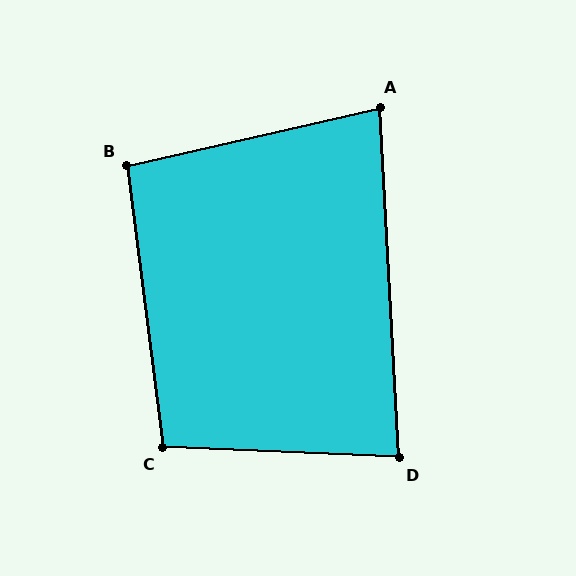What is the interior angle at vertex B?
Approximately 95 degrees (obtuse).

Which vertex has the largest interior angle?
C, at approximately 100 degrees.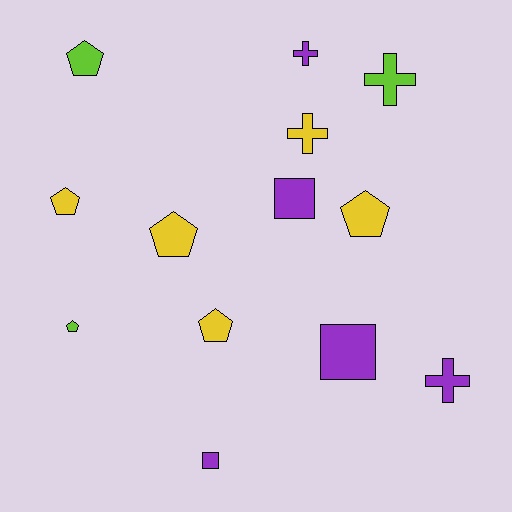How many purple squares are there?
There are 3 purple squares.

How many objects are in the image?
There are 13 objects.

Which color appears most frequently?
Purple, with 5 objects.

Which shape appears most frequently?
Pentagon, with 6 objects.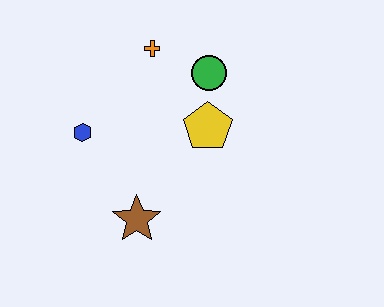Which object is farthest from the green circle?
The brown star is farthest from the green circle.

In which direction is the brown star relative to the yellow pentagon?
The brown star is below the yellow pentagon.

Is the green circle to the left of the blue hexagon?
No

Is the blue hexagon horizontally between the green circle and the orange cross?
No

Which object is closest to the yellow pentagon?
The green circle is closest to the yellow pentagon.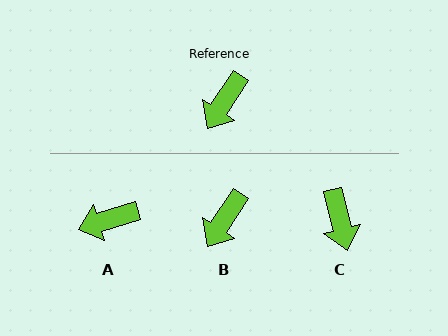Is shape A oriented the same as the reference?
No, it is off by about 39 degrees.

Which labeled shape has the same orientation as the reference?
B.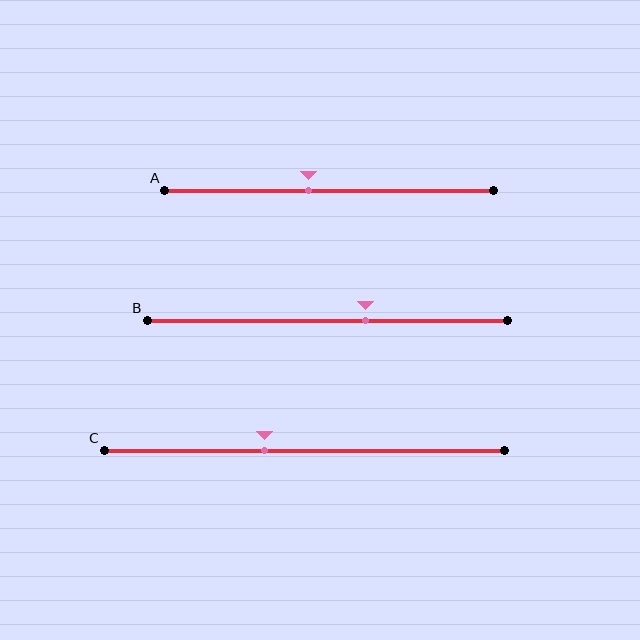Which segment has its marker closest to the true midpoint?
Segment A has its marker closest to the true midpoint.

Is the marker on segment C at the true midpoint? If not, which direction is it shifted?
No, the marker on segment C is shifted to the left by about 10% of the segment length.